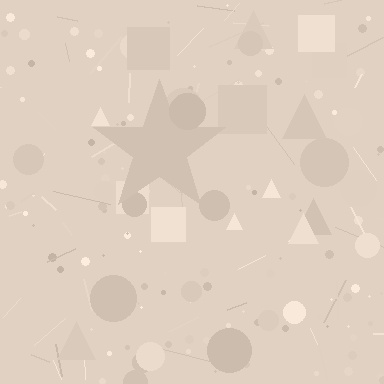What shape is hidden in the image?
A star is hidden in the image.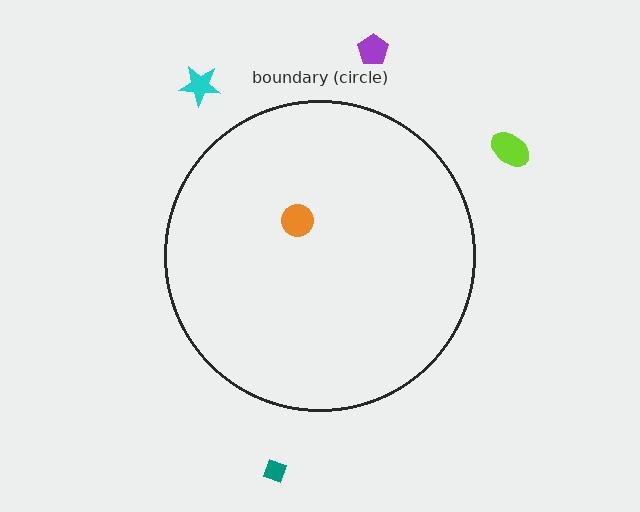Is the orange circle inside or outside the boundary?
Inside.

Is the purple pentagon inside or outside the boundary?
Outside.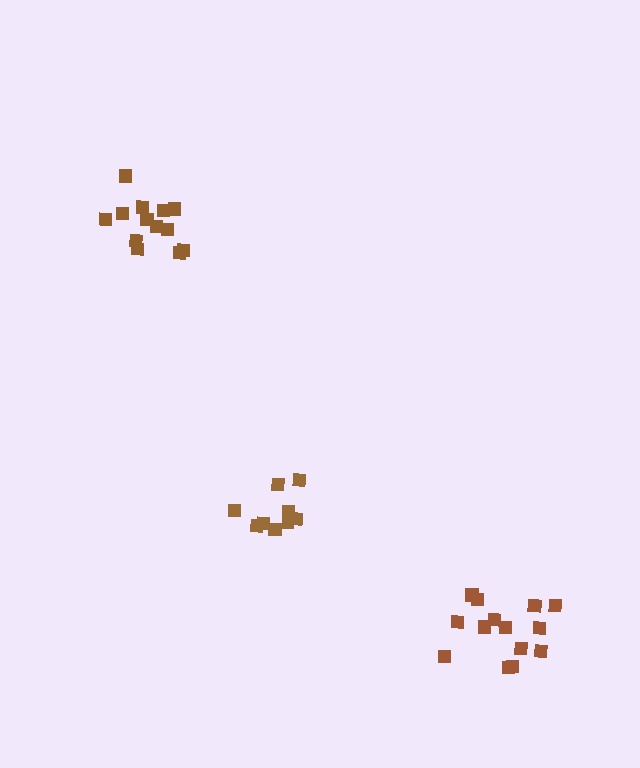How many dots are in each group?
Group 1: 9 dots, Group 2: 13 dots, Group 3: 14 dots (36 total).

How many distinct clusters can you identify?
There are 3 distinct clusters.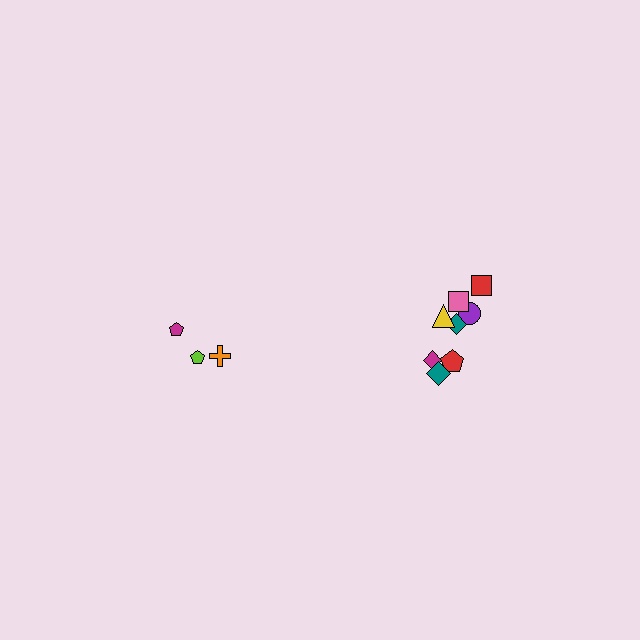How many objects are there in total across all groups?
There are 11 objects.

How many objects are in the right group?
There are 8 objects.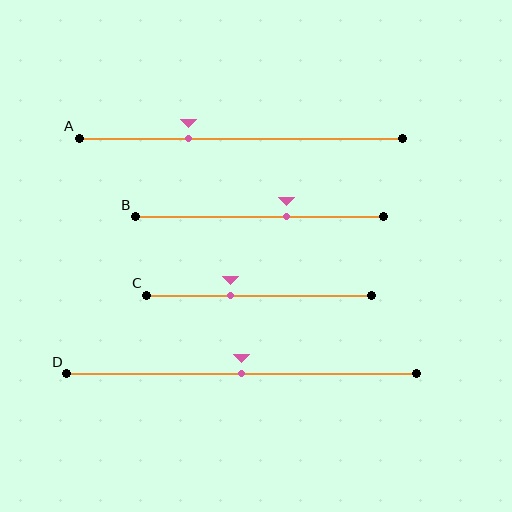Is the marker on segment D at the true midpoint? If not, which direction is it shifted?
Yes, the marker on segment D is at the true midpoint.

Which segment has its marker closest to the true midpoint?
Segment D has its marker closest to the true midpoint.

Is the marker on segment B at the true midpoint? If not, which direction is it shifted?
No, the marker on segment B is shifted to the right by about 11% of the segment length.